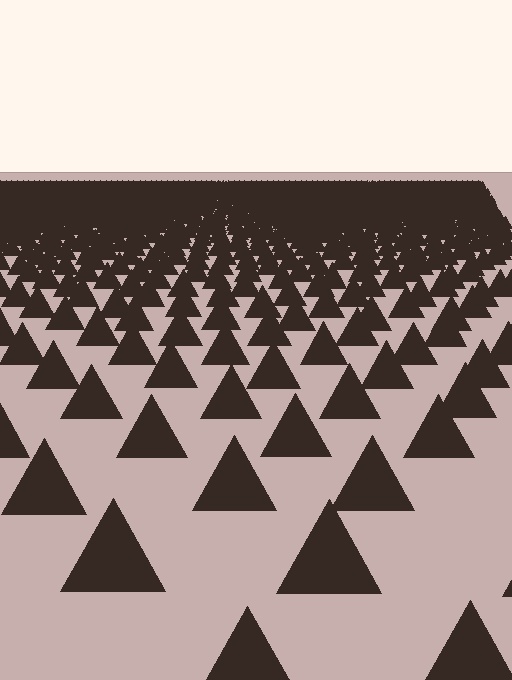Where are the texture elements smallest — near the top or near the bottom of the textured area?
Near the top.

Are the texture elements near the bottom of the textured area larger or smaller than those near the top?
Larger. Near the bottom, elements are closer to the viewer and appear at a bigger on-screen size.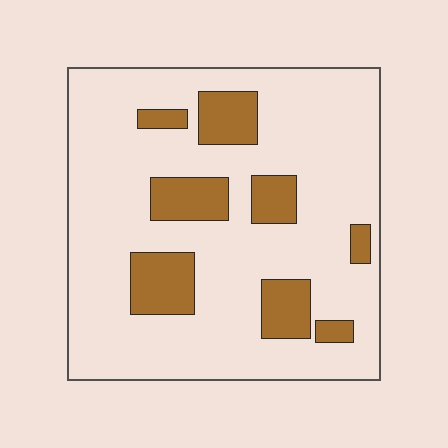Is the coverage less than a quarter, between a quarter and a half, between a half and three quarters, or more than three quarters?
Less than a quarter.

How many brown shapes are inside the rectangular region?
8.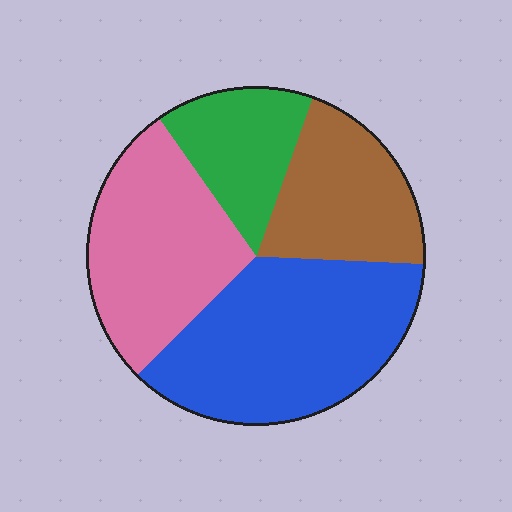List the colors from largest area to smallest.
From largest to smallest: blue, pink, brown, green.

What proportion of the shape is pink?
Pink covers roughly 30% of the shape.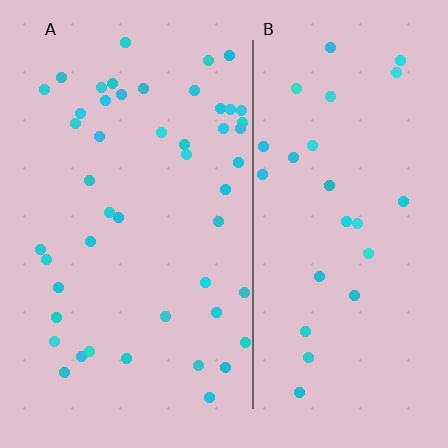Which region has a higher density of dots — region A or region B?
A (the left).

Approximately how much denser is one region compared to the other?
Approximately 1.8× — region A over region B.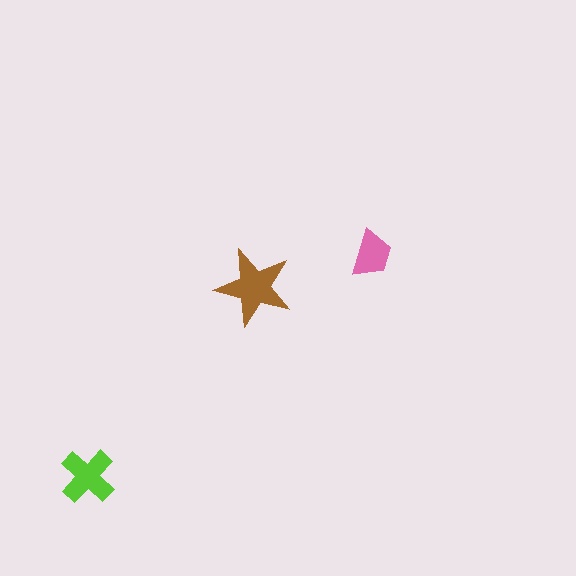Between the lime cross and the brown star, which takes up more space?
The brown star.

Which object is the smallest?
The pink trapezoid.